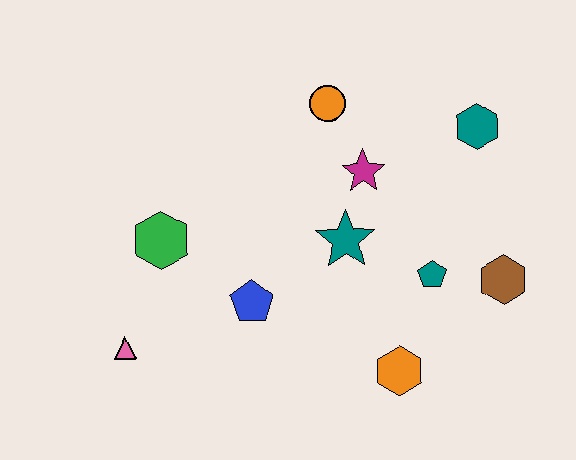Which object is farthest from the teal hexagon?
The pink triangle is farthest from the teal hexagon.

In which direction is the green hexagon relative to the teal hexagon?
The green hexagon is to the left of the teal hexagon.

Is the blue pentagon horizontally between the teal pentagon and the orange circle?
No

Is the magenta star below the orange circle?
Yes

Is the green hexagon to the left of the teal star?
Yes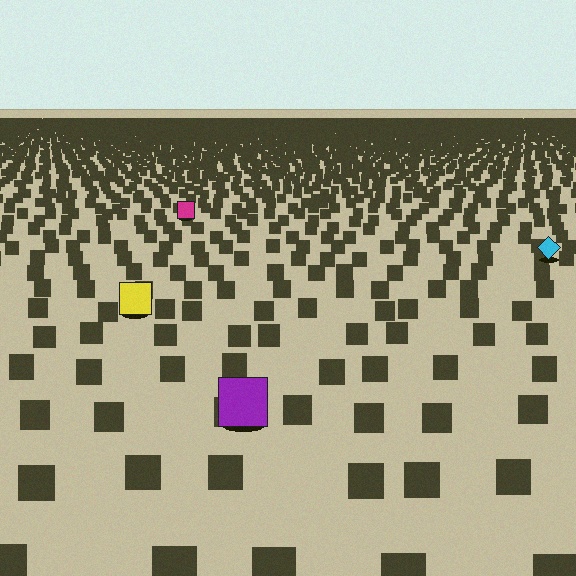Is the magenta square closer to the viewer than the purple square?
No. The purple square is closer — you can tell from the texture gradient: the ground texture is coarser near it.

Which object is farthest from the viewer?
The magenta square is farthest from the viewer. It appears smaller and the ground texture around it is denser.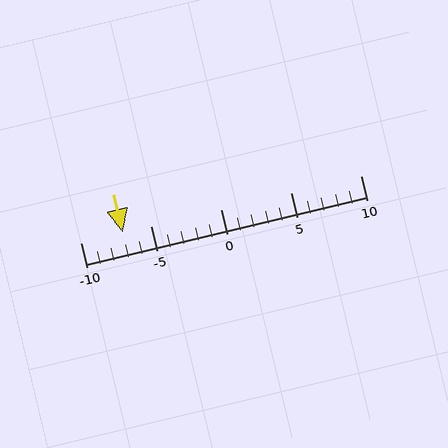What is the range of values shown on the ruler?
The ruler shows values from -10 to 10.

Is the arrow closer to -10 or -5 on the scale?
The arrow is closer to -5.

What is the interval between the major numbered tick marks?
The major tick marks are spaced 5 units apart.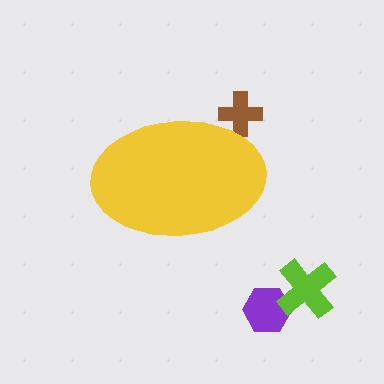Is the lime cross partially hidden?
No, the lime cross is fully visible.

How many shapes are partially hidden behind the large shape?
1 shape is partially hidden.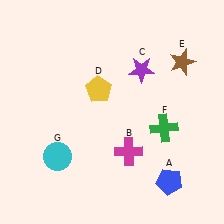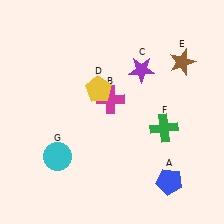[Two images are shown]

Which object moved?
The magenta cross (B) moved up.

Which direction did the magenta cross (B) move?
The magenta cross (B) moved up.